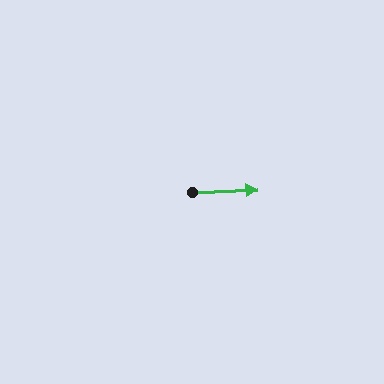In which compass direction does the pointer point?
East.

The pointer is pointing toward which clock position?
Roughly 3 o'clock.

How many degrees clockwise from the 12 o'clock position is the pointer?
Approximately 88 degrees.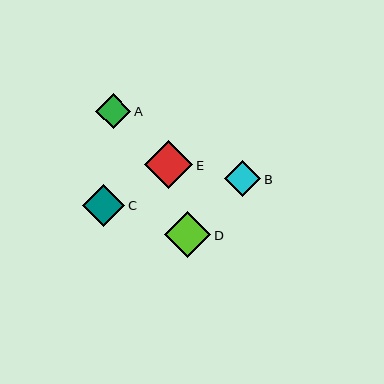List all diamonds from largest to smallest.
From largest to smallest: E, D, C, B, A.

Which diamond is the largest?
Diamond E is the largest with a size of approximately 49 pixels.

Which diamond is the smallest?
Diamond A is the smallest with a size of approximately 35 pixels.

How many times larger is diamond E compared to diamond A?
Diamond E is approximately 1.4 times the size of diamond A.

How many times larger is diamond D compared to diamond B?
Diamond D is approximately 1.3 times the size of diamond B.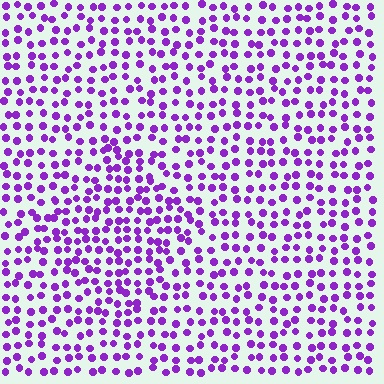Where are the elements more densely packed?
The elements are more densely packed inside the diamond boundary.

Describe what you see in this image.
The image contains small purple elements arranged at two different densities. A diamond-shaped region is visible where the elements are more densely packed than the surrounding area.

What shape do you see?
I see a diamond.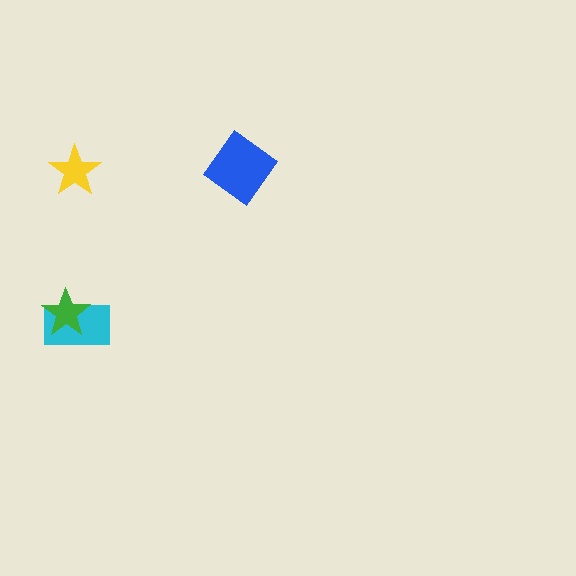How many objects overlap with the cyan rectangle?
1 object overlaps with the cyan rectangle.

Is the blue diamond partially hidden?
No, no other shape covers it.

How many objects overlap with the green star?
1 object overlaps with the green star.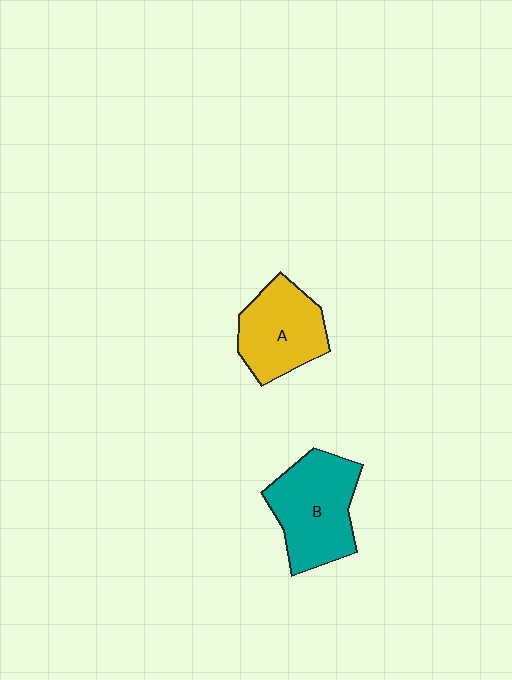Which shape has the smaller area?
Shape A (yellow).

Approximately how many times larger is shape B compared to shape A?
Approximately 1.2 times.